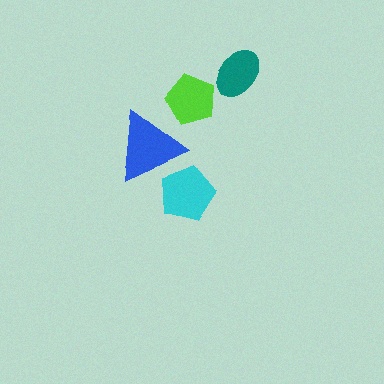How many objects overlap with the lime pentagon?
0 objects overlap with the lime pentagon.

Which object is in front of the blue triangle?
The cyan pentagon is in front of the blue triangle.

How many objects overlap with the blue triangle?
1 object overlaps with the blue triangle.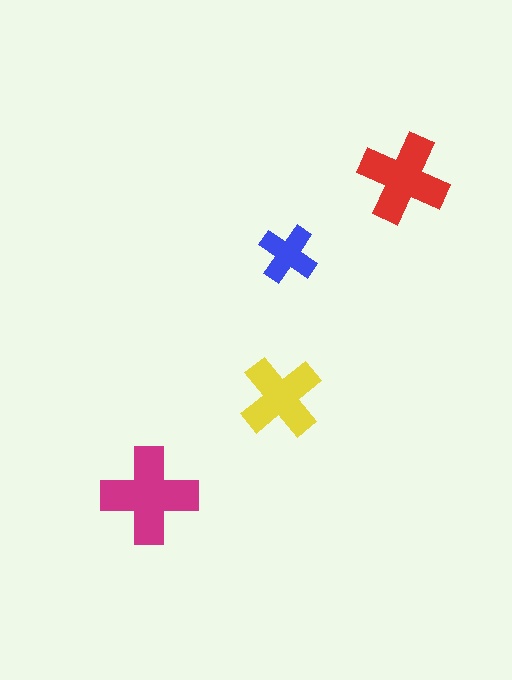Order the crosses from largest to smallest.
the magenta one, the red one, the yellow one, the blue one.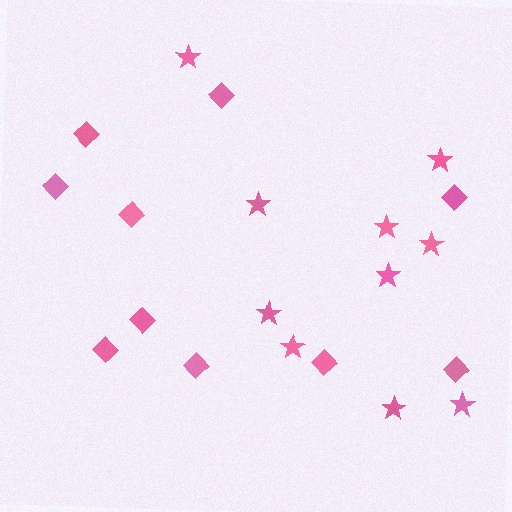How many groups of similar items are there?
There are 2 groups: one group of stars (10) and one group of diamonds (10).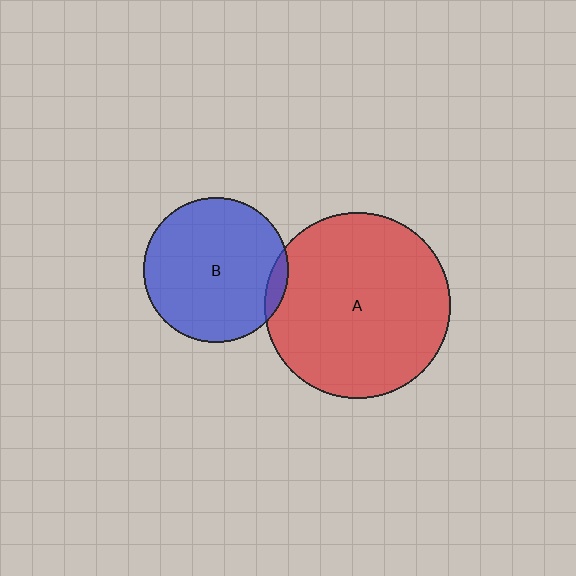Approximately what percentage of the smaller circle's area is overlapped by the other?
Approximately 5%.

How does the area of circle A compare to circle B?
Approximately 1.6 times.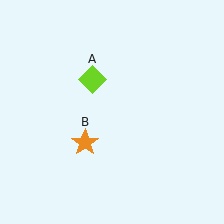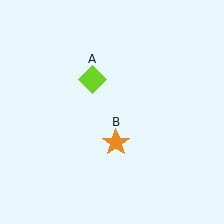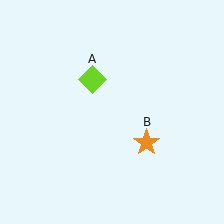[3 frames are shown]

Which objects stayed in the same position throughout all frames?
Lime diamond (object A) remained stationary.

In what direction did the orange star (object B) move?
The orange star (object B) moved right.